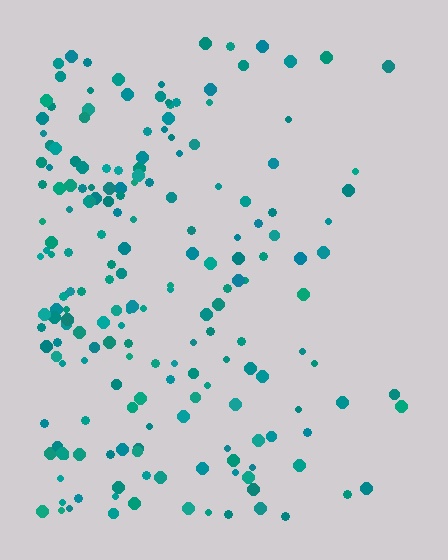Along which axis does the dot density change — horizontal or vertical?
Horizontal.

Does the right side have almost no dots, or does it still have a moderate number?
Still a moderate number, just noticeably fewer than the left.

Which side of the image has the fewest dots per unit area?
The right.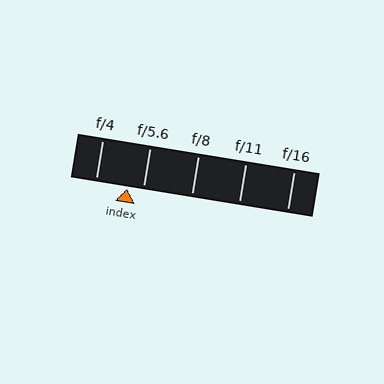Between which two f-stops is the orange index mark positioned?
The index mark is between f/4 and f/5.6.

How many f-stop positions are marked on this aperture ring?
There are 5 f-stop positions marked.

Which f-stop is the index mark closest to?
The index mark is closest to f/5.6.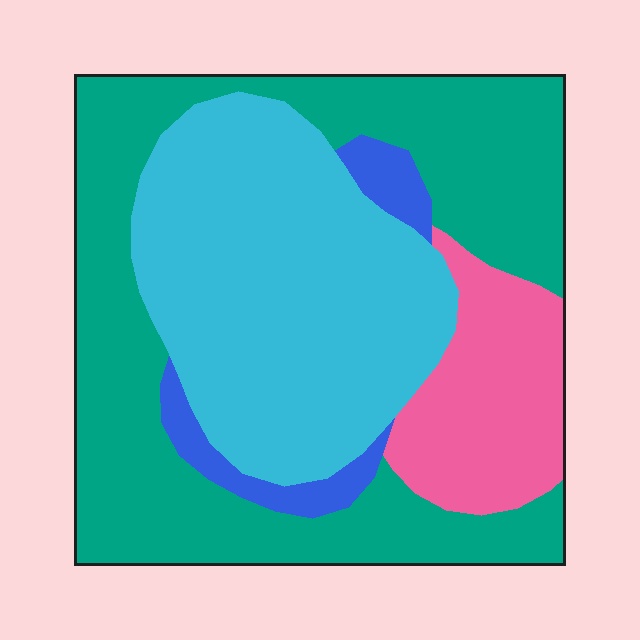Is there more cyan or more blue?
Cyan.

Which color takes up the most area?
Teal, at roughly 45%.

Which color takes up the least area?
Blue, at roughly 5%.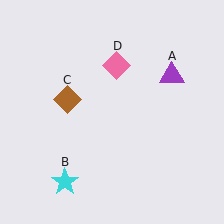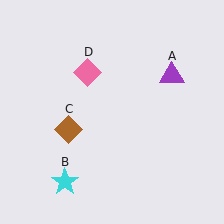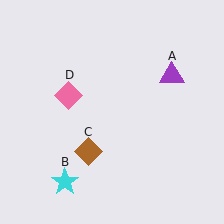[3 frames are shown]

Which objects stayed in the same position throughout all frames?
Purple triangle (object A) and cyan star (object B) remained stationary.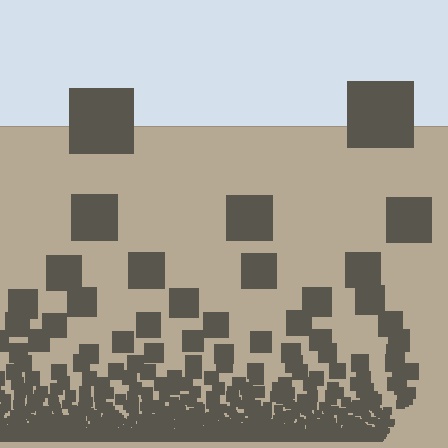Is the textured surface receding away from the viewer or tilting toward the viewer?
The surface appears to tilt toward the viewer. Texture elements get larger and sparser toward the top.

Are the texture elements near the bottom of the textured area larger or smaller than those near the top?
Smaller. The gradient is inverted — elements near the bottom are smaller and denser.